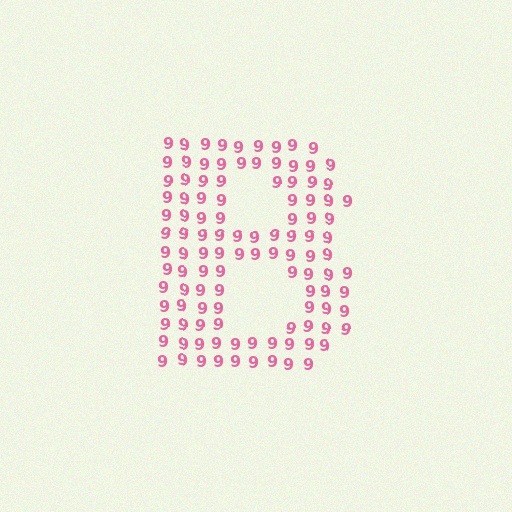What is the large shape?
The large shape is the letter B.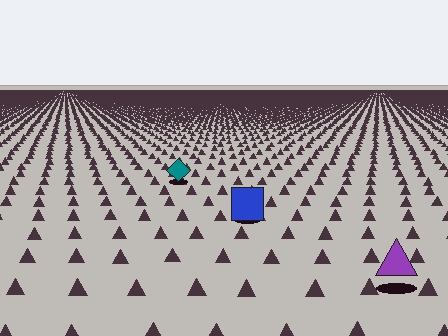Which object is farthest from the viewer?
The teal diamond is farthest from the viewer. It appears smaller and the ground texture around it is denser.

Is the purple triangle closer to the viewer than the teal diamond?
Yes. The purple triangle is closer — you can tell from the texture gradient: the ground texture is coarser near it.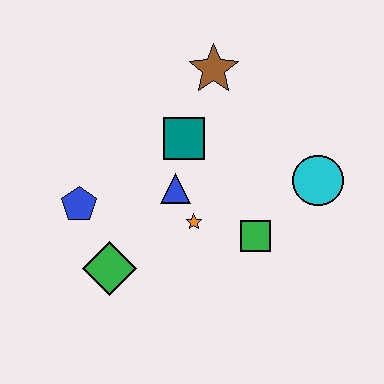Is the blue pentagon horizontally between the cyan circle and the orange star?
No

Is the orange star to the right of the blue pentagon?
Yes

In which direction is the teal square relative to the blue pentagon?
The teal square is to the right of the blue pentagon.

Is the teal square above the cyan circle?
Yes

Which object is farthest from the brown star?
The green diamond is farthest from the brown star.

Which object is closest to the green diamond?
The blue pentagon is closest to the green diamond.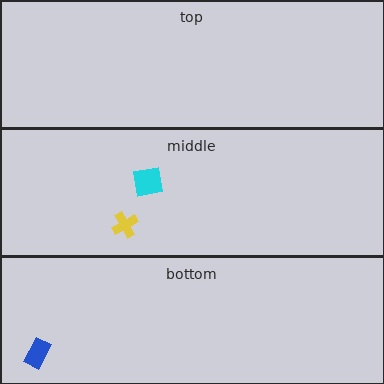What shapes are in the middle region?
The yellow cross, the cyan square.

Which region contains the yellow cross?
The middle region.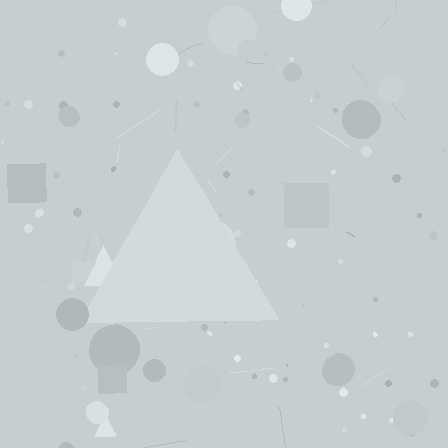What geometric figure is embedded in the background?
A triangle is embedded in the background.